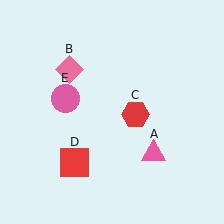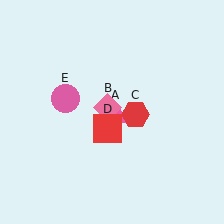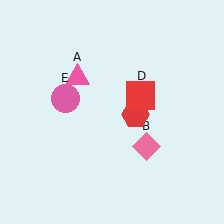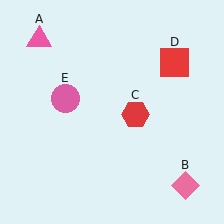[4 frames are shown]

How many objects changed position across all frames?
3 objects changed position: pink triangle (object A), pink diamond (object B), red square (object D).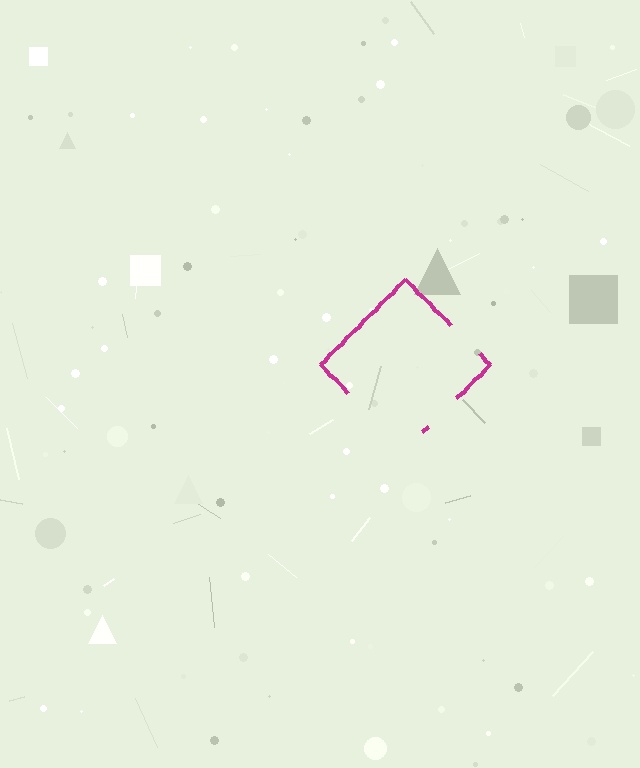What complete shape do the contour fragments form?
The contour fragments form a diamond.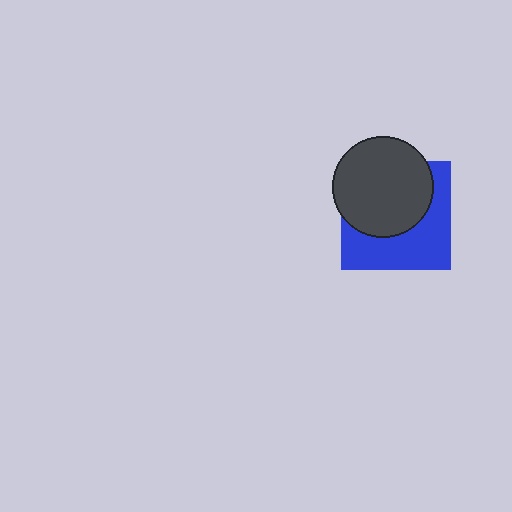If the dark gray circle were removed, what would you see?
You would see the complete blue square.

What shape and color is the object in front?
The object in front is a dark gray circle.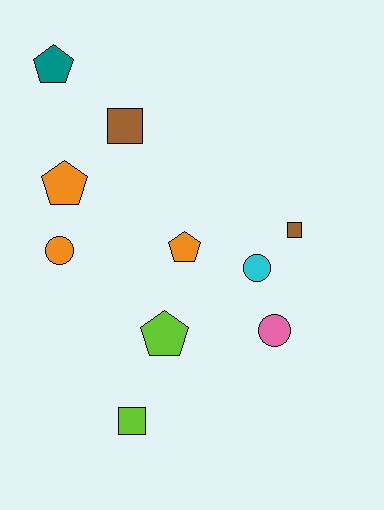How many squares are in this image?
There are 3 squares.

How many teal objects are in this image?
There is 1 teal object.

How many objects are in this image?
There are 10 objects.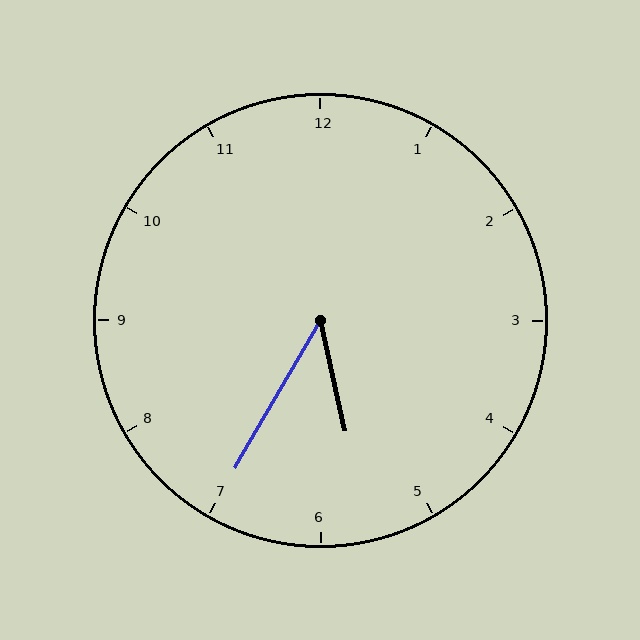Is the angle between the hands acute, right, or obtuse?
It is acute.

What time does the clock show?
5:35.